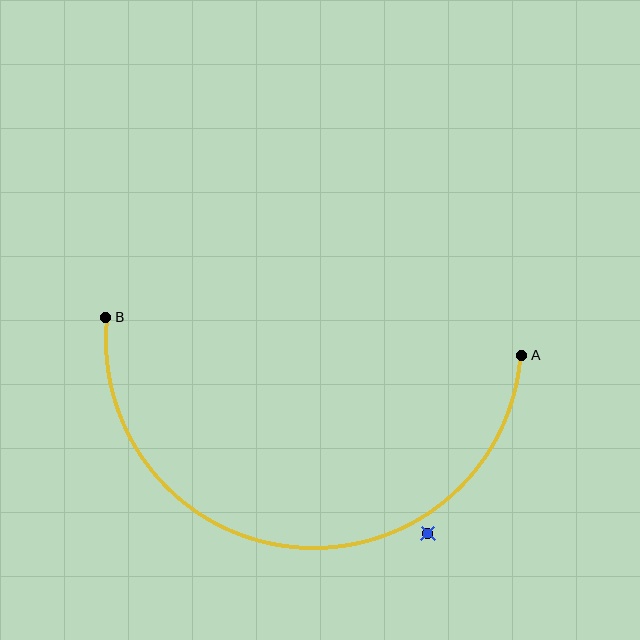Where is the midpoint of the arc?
The arc midpoint is the point on the curve farthest from the straight line joining A and B. It sits below that line.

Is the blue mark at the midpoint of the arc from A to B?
No — the blue mark does not lie on the arc at all. It sits slightly outside the curve.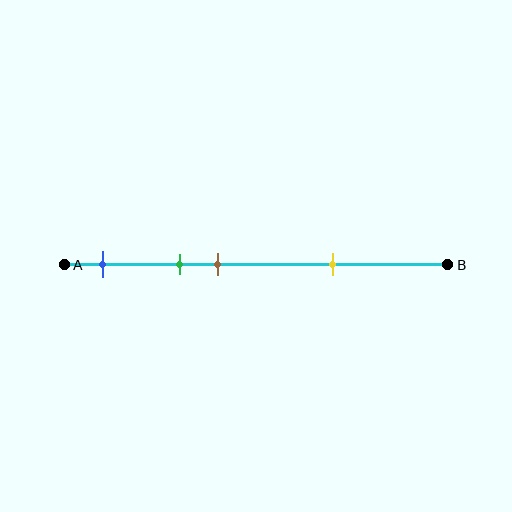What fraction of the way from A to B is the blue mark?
The blue mark is approximately 10% (0.1) of the way from A to B.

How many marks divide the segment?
There are 4 marks dividing the segment.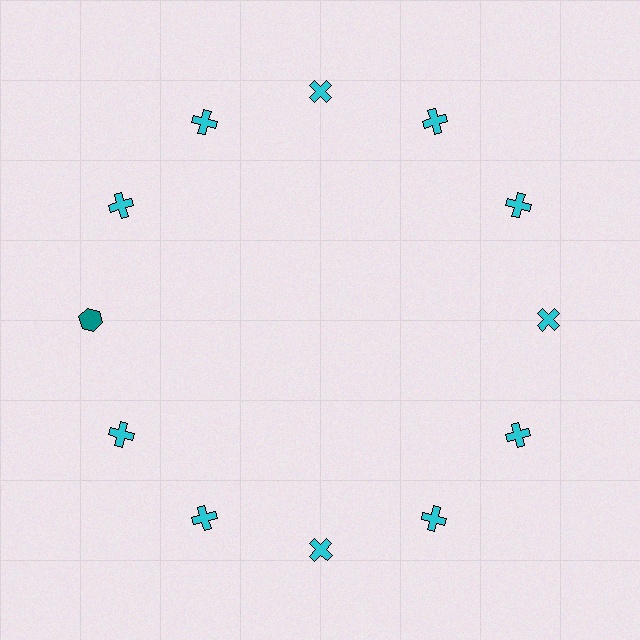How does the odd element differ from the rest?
It differs in both color (teal instead of cyan) and shape (hexagon instead of cross).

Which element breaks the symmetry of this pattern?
The teal hexagon at roughly the 9 o'clock position breaks the symmetry. All other shapes are cyan crosses.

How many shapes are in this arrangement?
There are 12 shapes arranged in a ring pattern.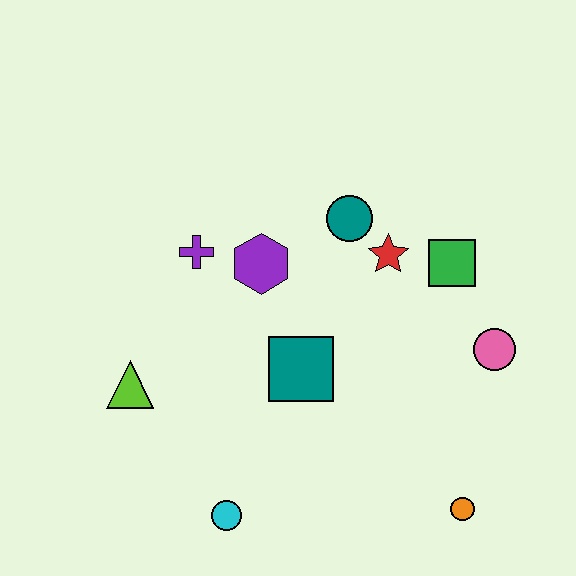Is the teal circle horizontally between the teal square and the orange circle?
Yes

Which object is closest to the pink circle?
The green square is closest to the pink circle.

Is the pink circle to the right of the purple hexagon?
Yes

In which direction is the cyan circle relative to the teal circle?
The cyan circle is below the teal circle.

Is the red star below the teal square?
No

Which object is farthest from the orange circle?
The purple cross is farthest from the orange circle.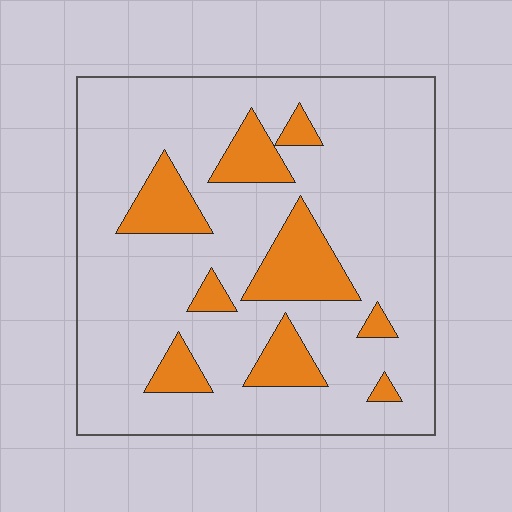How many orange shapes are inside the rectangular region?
9.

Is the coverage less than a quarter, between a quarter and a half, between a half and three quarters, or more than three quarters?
Less than a quarter.